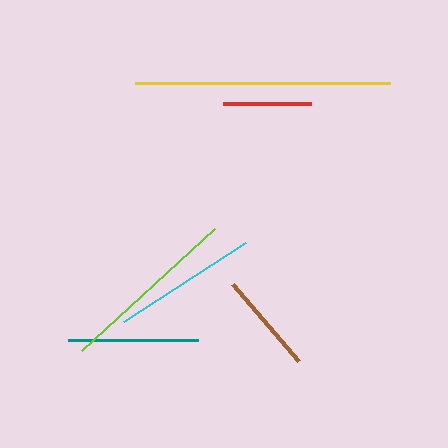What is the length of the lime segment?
The lime segment is approximately 181 pixels long.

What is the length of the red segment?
The red segment is approximately 88 pixels long.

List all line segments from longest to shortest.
From longest to shortest: yellow, lime, cyan, teal, brown, red.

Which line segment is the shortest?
The red line is the shortest at approximately 88 pixels.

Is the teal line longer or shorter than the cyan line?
The cyan line is longer than the teal line.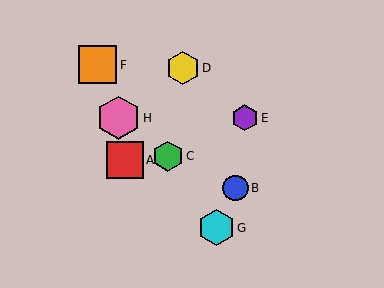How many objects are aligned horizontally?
2 objects (E, H) are aligned horizontally.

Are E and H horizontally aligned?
Yes, both are at y≈118.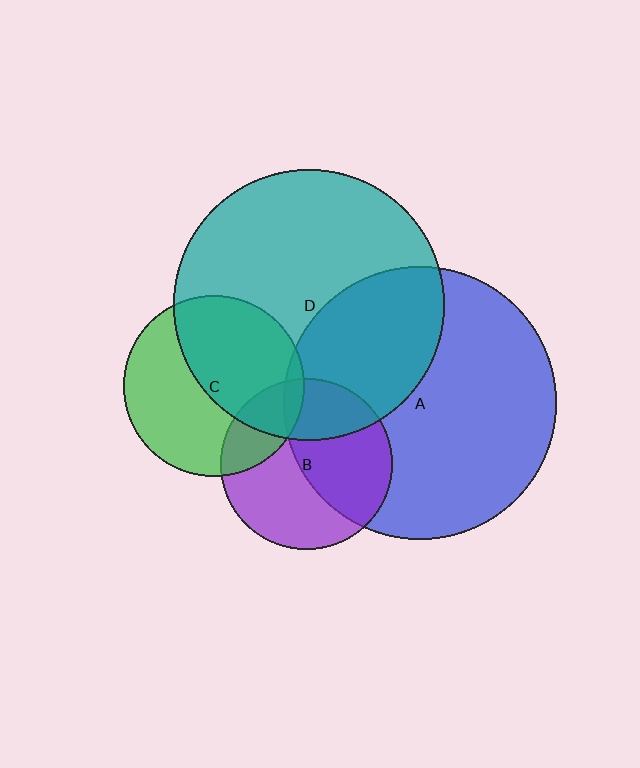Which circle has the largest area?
Circle A (blue).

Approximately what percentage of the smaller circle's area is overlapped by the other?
Approximately 50%.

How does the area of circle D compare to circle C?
Approximately 2.2 times.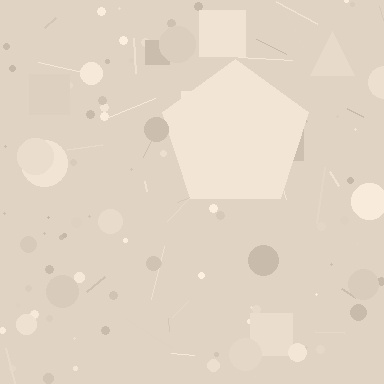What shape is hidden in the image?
A pentagon is hidden in the image.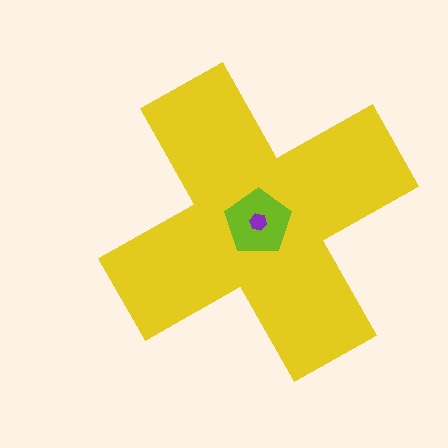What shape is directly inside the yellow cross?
The lime pentagon.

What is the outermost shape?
The yellow cross.